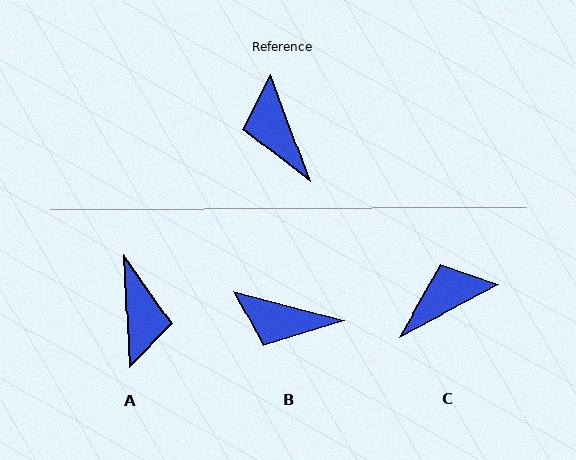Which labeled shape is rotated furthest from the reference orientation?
A, about 163 degrees away.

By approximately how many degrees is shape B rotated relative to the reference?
Approximately 56 degrees counter-clockwise.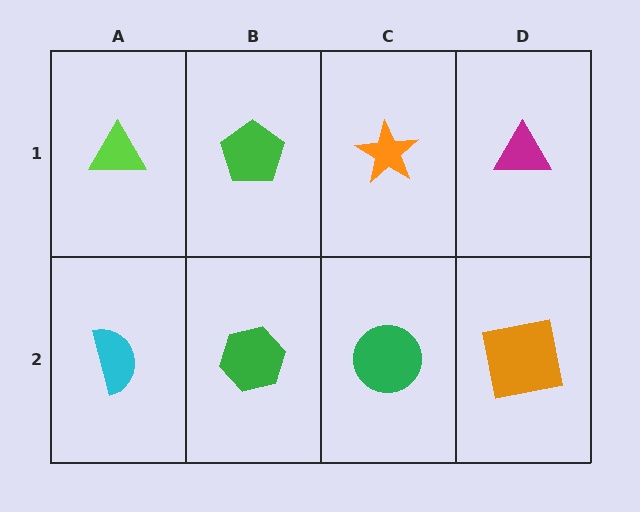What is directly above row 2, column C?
An orange star.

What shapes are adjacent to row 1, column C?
A green circle (row 2, column C), a green pentagon (row 1, column B), a magenta triangle (row 1, column D).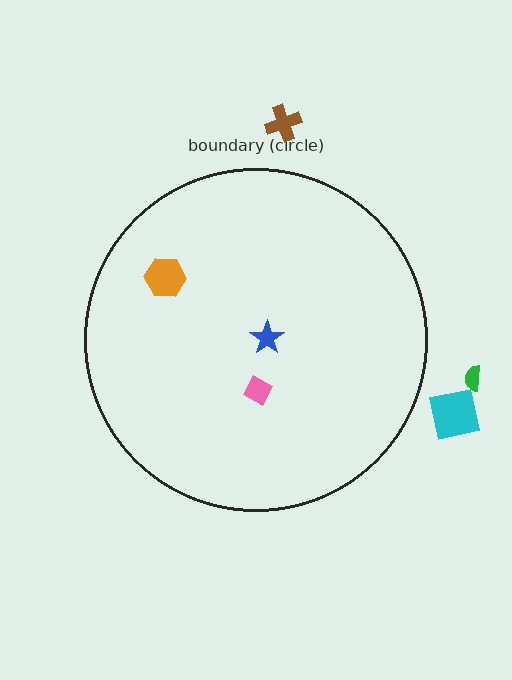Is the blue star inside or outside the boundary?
Inside.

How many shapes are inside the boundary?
3 inside, 3 outside.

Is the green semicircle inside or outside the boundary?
Outside.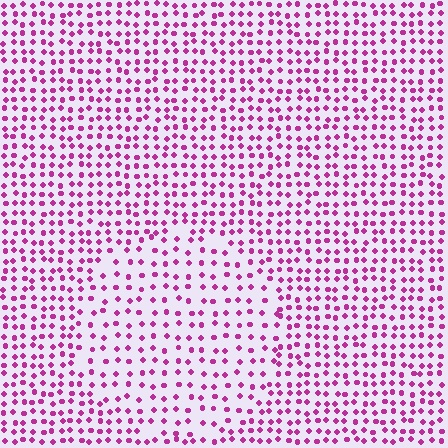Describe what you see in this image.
The image contains small magenta elements arranged at two different densities. A circle-shaped region is visible where the elements are less densely packed than the surrounding area.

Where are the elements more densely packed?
The elements are more densely packed outside the circle boundary.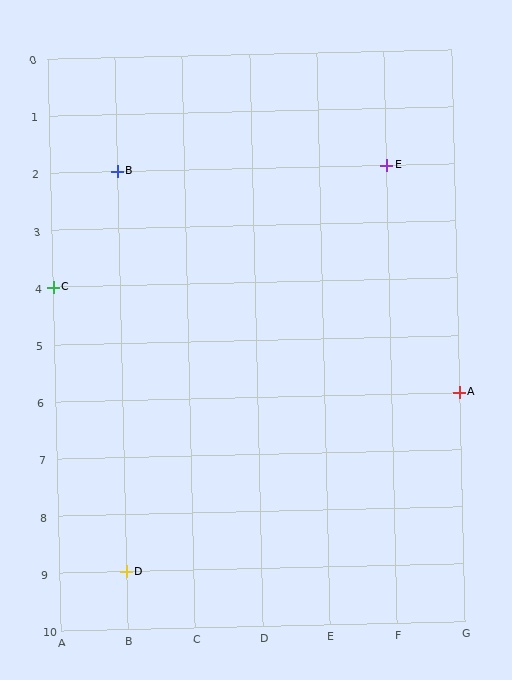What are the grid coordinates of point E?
Point E is at grid coordinates (F, 2).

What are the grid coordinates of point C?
Point C is at grid coordinates (A, 4).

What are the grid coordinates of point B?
Point B is at grid coordinates (B, 2).